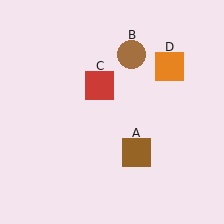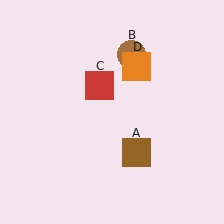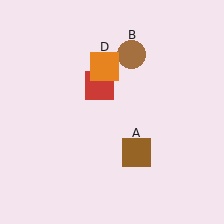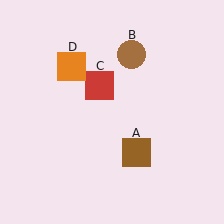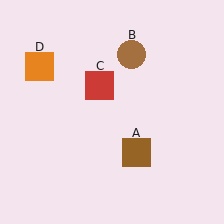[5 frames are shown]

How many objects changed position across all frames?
1 object changed position: orange square (object D).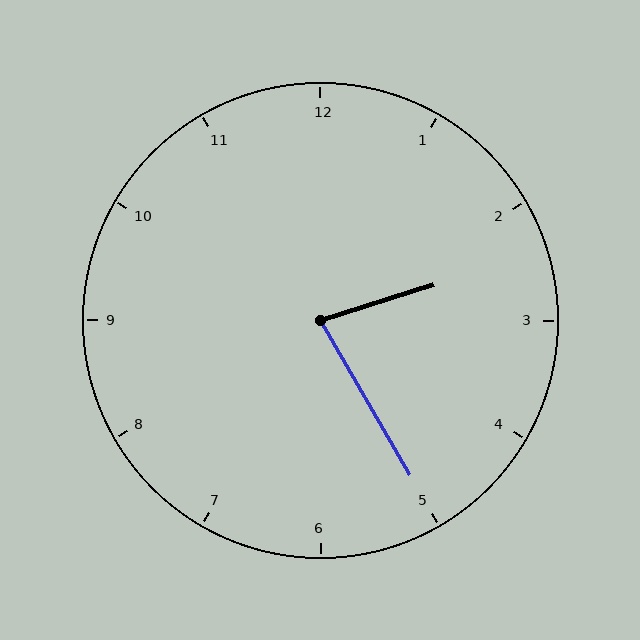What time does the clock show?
2:25.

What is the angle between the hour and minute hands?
Approximately 78 degrees.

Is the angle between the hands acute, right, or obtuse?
It is acute.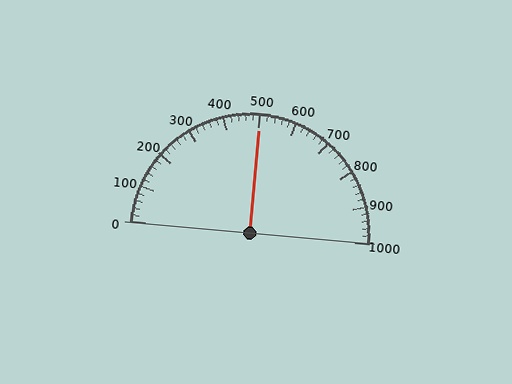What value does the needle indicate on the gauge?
The needle indicates approximately 500.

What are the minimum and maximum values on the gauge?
The gauge ranges from 0 to 1000.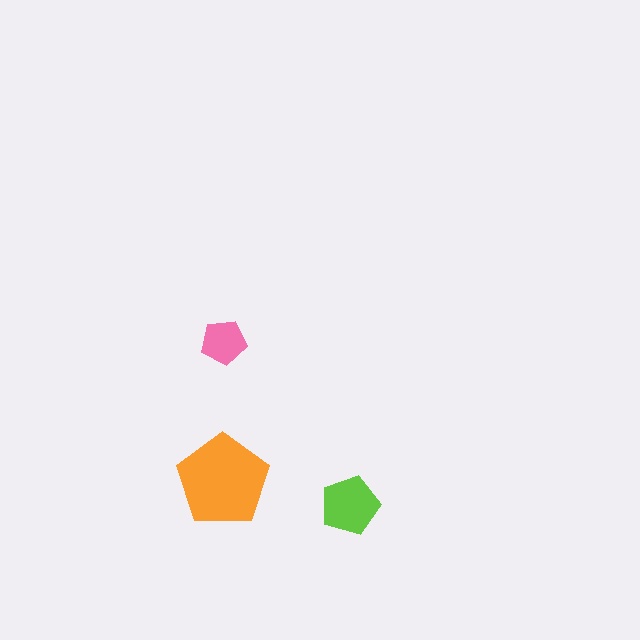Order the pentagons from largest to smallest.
the orange one, the lime one, the pink one.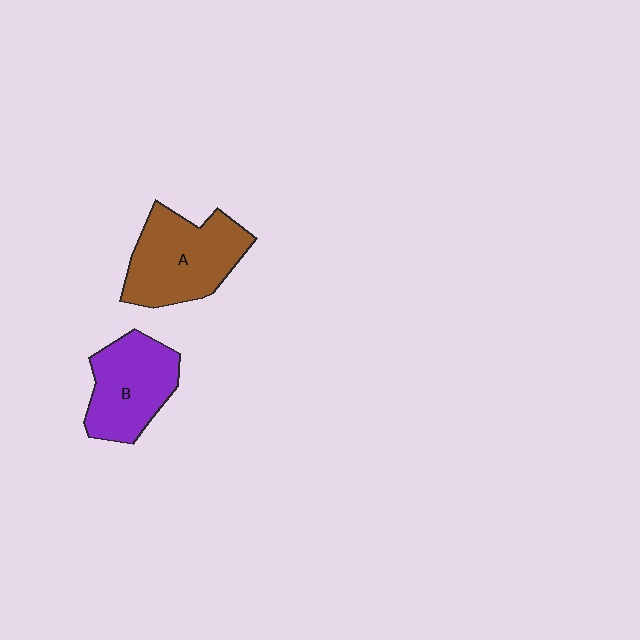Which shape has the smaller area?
Shape B (purple).